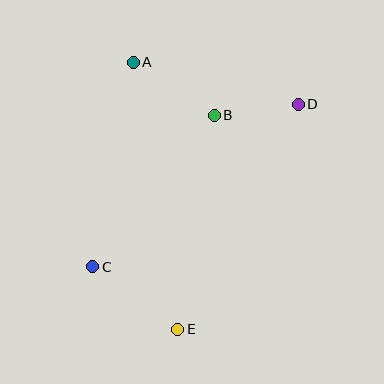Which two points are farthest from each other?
Points A and E are farthest from each other.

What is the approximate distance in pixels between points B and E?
The distance between B and E is approximately 217 pixels.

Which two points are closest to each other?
Points B and D are closest to each other.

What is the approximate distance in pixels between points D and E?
The distance between D and E is approximately 255 pixels.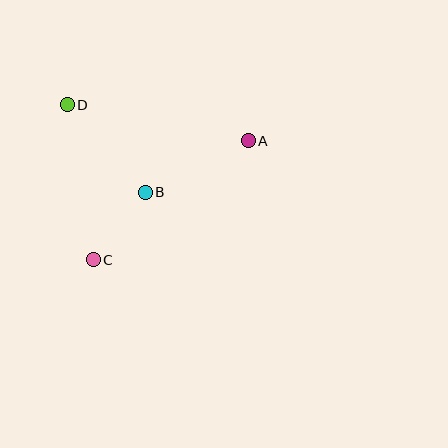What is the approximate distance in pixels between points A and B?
The distance between A and B is approximately 115 pixels.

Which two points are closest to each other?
Points B and C are closest to each other.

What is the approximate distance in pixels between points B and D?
The distance between B and D is approximately 117 pixels.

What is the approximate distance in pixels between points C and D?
The distance between C and D is approximately 157 pixels.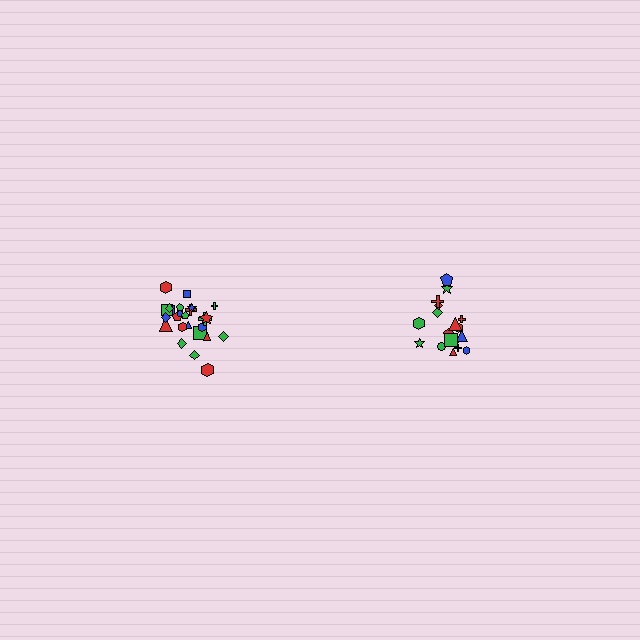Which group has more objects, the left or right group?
The left group.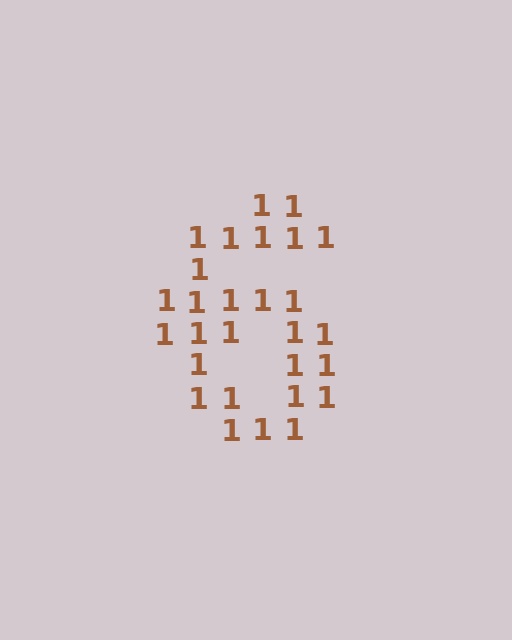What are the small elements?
The small elements are digit 1's.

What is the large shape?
The large shape is the digit 6.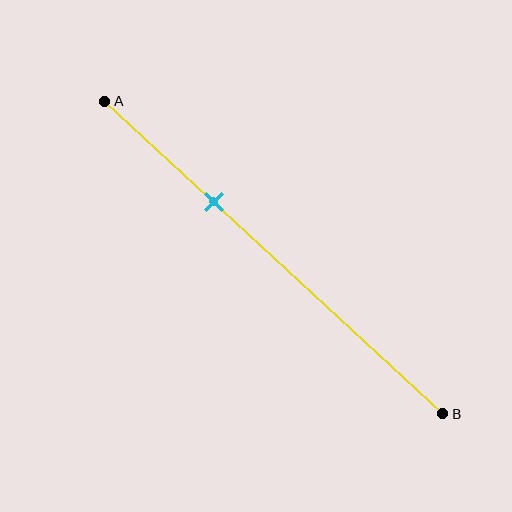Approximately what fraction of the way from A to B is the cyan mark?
The cyan mark is approximately 30% of the way from A to B.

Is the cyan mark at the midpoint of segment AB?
No, the mark is at about 30% from A, not at the 50% midpoint.